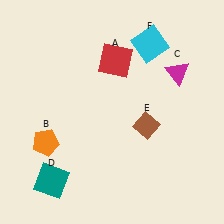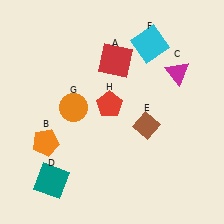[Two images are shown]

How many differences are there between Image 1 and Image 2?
There are 2 differences between the two images.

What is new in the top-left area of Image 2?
A red pentagon (H) was added in the top-left area of Image 2.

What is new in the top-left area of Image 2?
An orange circle (G) was added in the top-left area of Image 2.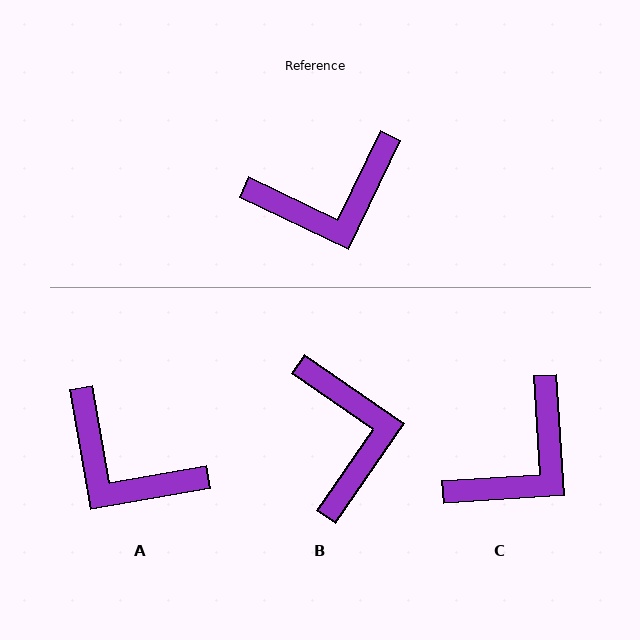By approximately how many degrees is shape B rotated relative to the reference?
Approximately 81 degrees counter-clockwise.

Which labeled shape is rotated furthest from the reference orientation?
B, about 81 degrees away.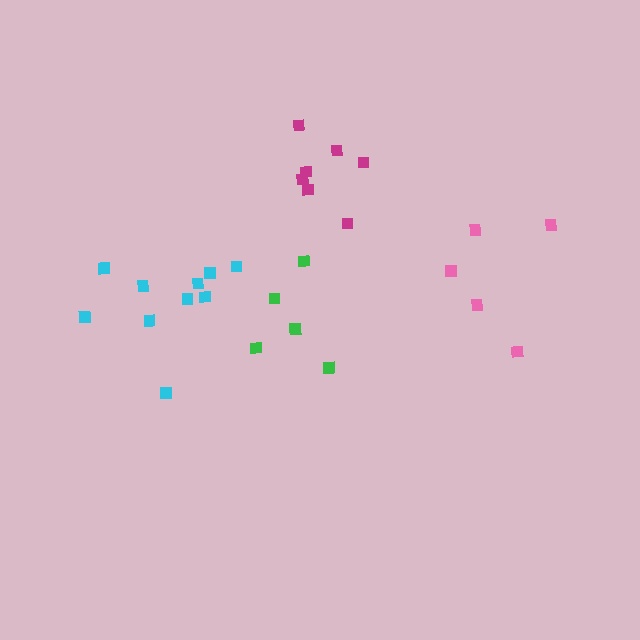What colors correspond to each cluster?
The clusters are colored: green, cyan, pink, magenta.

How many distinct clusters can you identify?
There are 4 distinct clusters.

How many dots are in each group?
Group 1: 5 dots, Group 2: 10 dots, Group 3: 5 dots, Group 4: 7 dots (27 total).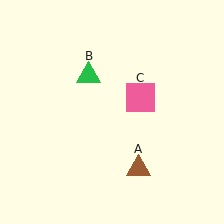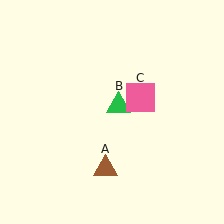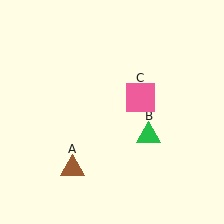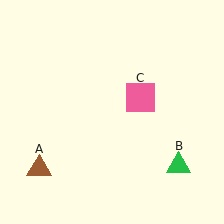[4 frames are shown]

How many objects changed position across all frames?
2 objects changed position: brown triangle (object A), green triangle (object B).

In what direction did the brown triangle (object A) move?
The brown triangle (object A) moved left.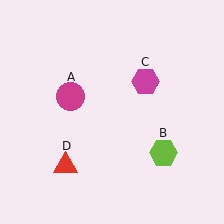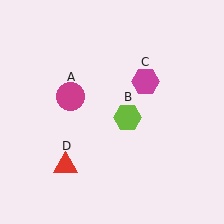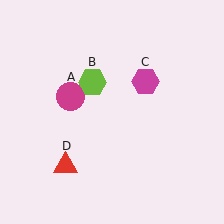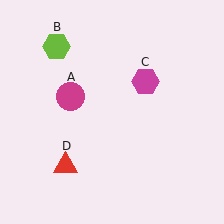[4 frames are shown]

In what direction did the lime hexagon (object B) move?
The lime hexagon (object B) moved up and to the left.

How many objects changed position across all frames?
1 object changed position: lime hexagon (object B).